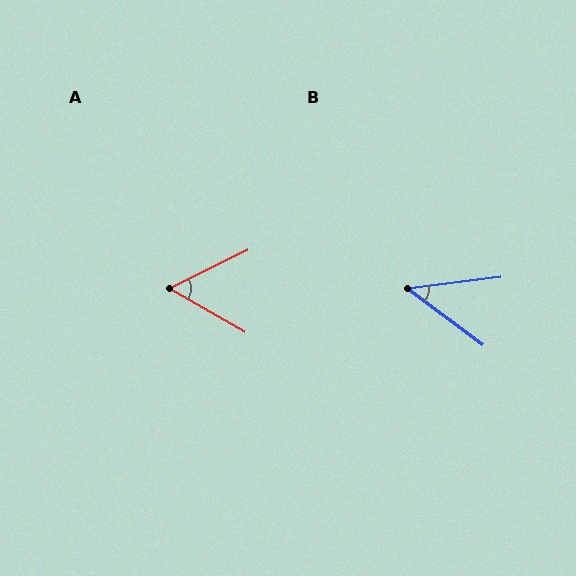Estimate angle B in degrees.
Approximately 43 degrees.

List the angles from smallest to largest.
B (43°), A (56°).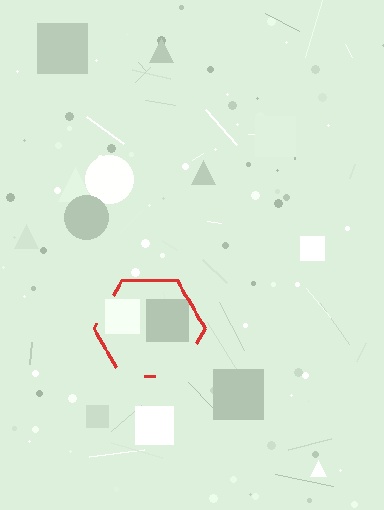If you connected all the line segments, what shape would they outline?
They would outline a hexagon.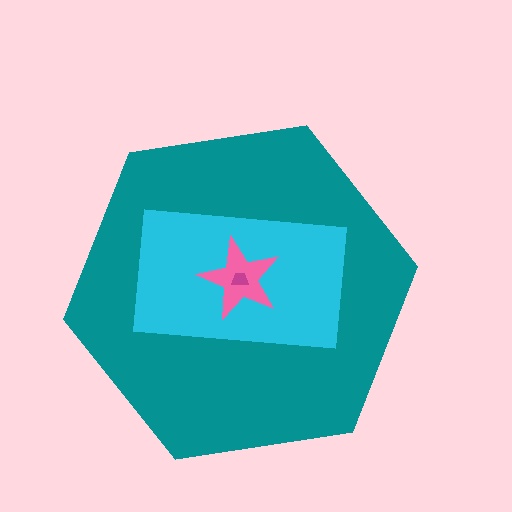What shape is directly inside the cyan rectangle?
The pink star.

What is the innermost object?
The magenta trapezoid.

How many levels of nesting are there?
4.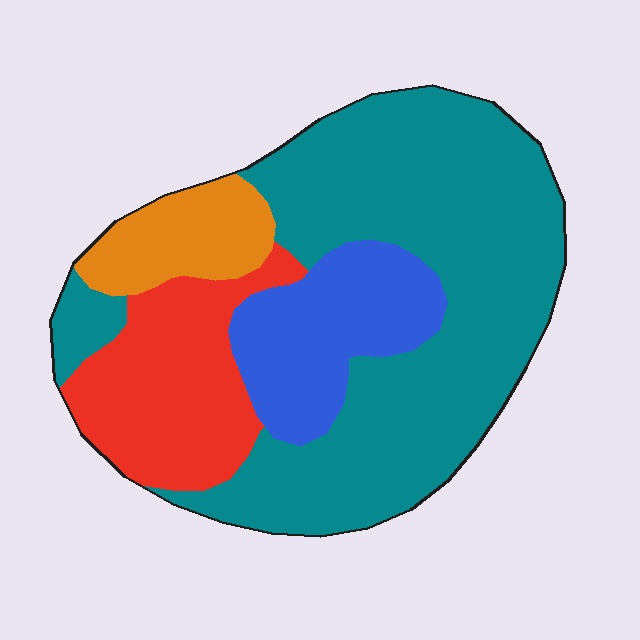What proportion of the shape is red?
Red covers roughly 20% of the shape.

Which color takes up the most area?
Teal, at roughly 55%.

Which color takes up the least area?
Orange, at roughly 10%.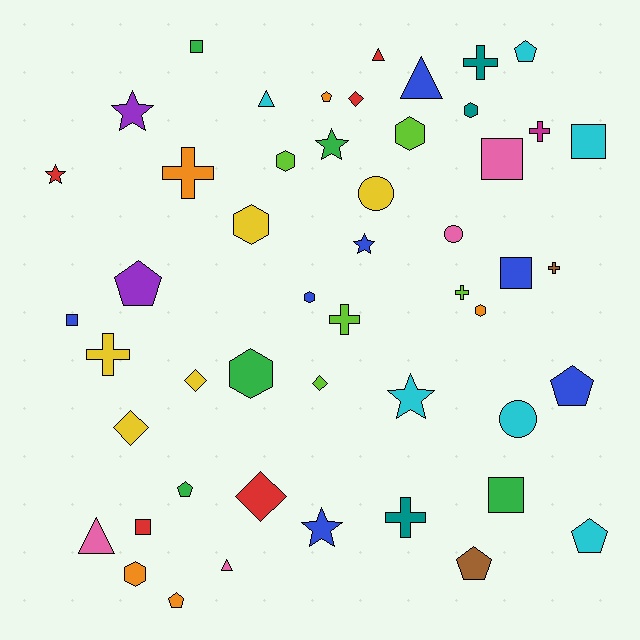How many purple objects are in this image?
There are 2 purple objects.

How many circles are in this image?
There are 3 circles.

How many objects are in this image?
There are 50 objects.